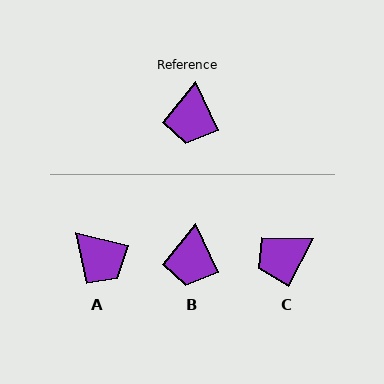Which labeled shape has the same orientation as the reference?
B.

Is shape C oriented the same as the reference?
No, it is off by about 53 degrees.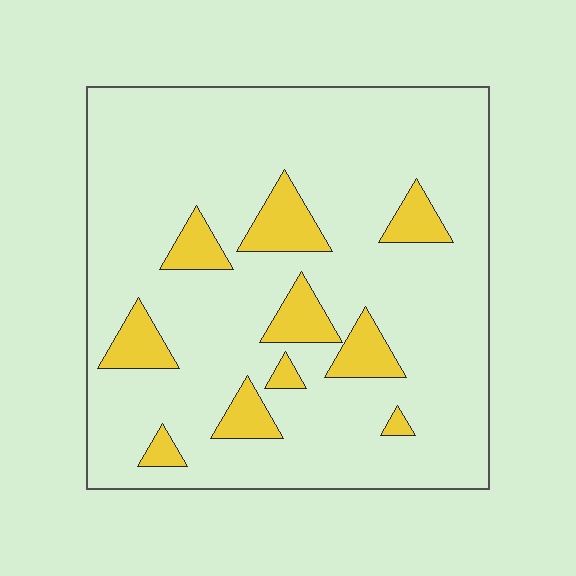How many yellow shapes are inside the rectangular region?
10.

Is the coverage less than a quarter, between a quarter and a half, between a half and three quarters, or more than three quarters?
Less than a quarter.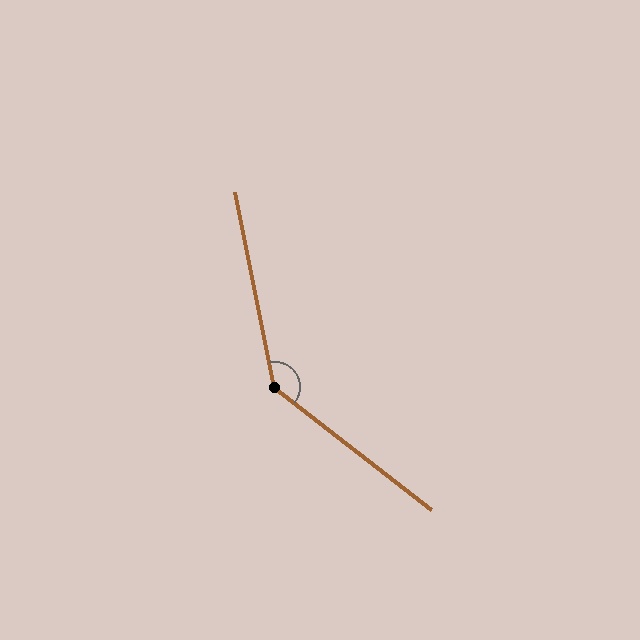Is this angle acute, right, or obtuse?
It is obtuse.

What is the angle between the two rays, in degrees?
Approximately 140 degrees.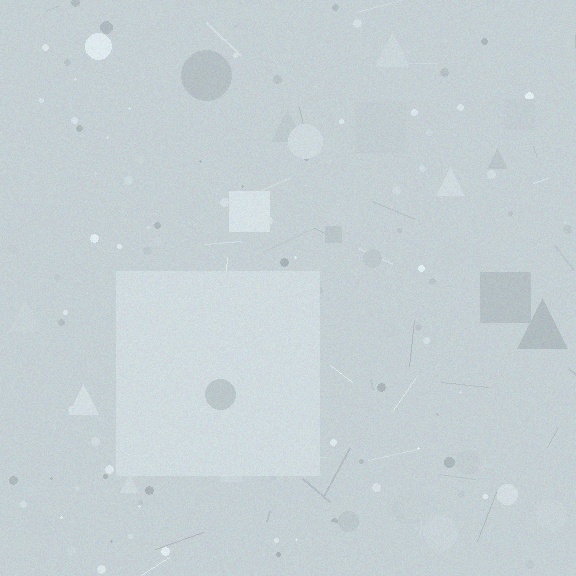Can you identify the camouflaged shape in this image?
The camouflaged shape is a square.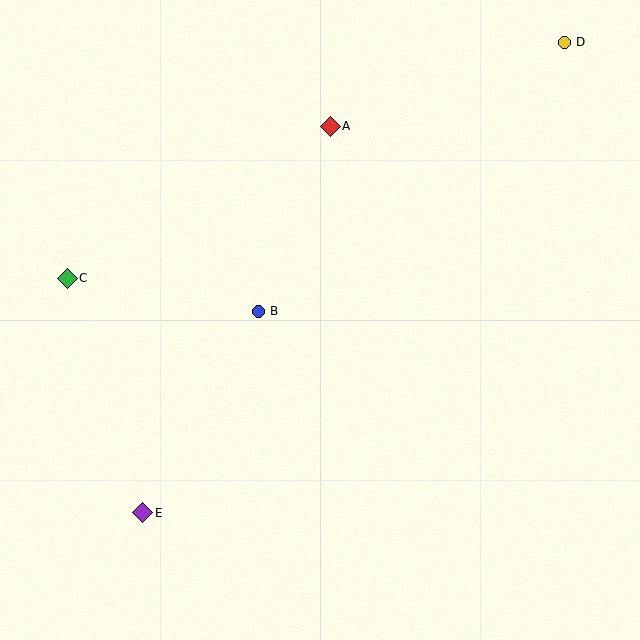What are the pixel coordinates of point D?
Point D is at (564, 42).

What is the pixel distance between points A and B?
The distance between A and B is 198 pixels.